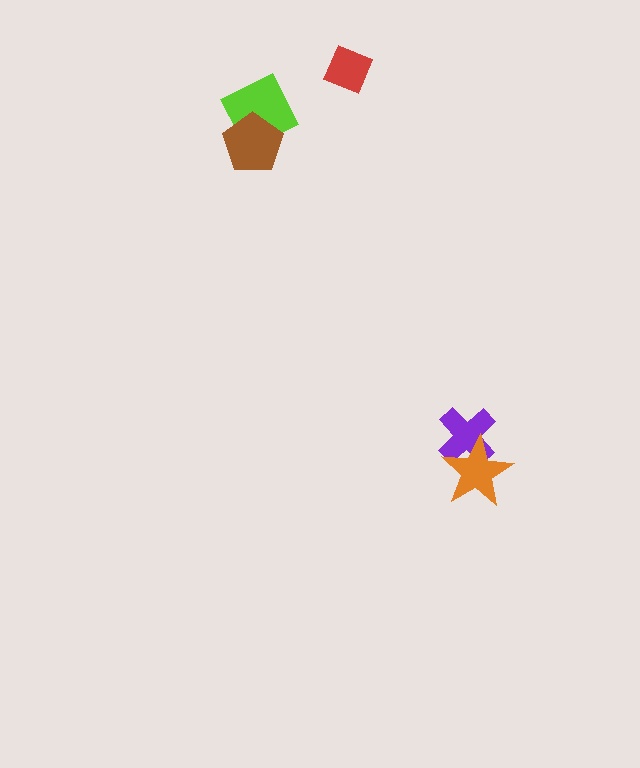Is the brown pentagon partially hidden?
No, no other shape covers it.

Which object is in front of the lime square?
The brown pentagon is in front of the lime square.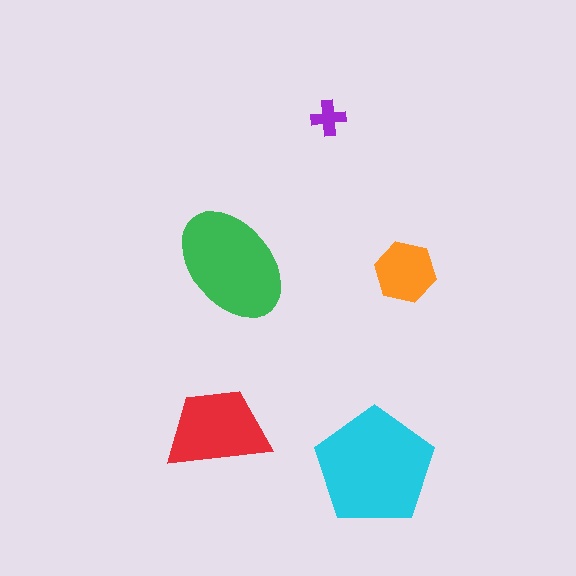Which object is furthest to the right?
The orange hexagon is rightmost.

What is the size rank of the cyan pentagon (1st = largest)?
1st.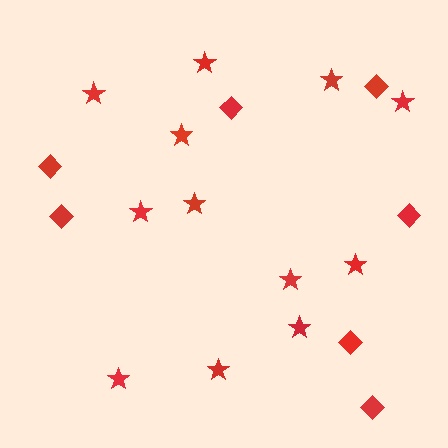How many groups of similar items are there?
There are 2 groups: one group of diamonds (7) and one group of stars (12).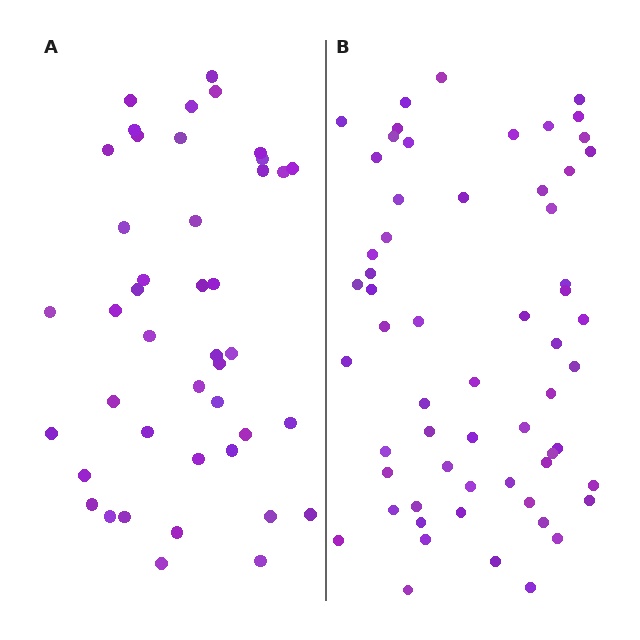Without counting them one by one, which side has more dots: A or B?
Region B (the right region) has more dots.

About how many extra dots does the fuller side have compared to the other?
Region B has approximately 15 more dots than region A.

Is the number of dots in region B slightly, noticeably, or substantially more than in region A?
Region B has noticeably more, but not dramatically so. The ratio is roughly 1.4 to 1.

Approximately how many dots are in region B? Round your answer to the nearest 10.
About 60 dots.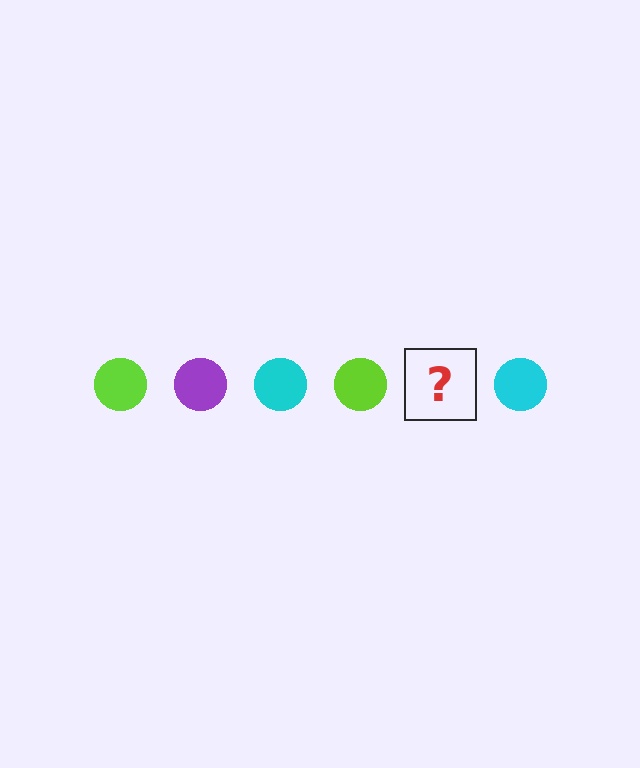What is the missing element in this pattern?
The missing element is a purple circle.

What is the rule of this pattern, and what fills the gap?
The rule is that the pattern cycles through lime, purple, cyan circles. The gap should be filled with a purple circle.